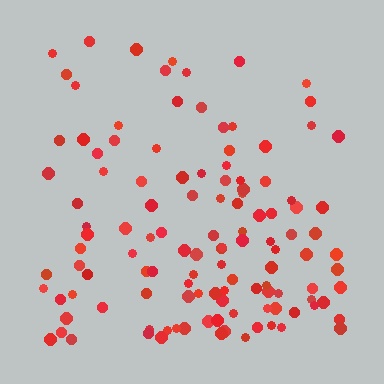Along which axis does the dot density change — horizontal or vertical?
Vertical.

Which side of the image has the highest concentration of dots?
The bottom.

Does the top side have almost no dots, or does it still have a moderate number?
Still a moderate number, just noticeably fewer than the bottom.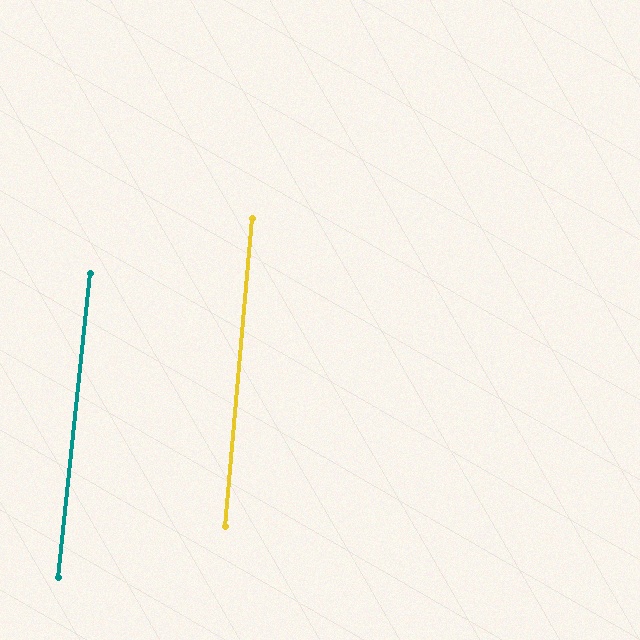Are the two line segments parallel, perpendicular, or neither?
Parallel — their directions differ by only 1.2°.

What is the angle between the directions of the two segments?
Approximately 1 degree.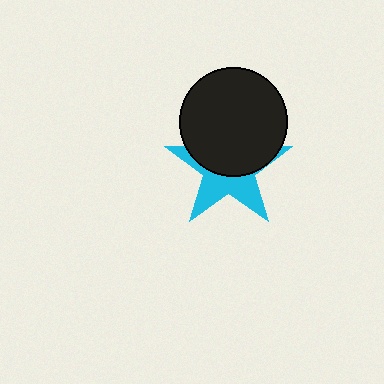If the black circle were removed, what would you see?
You would see the complete cyan star.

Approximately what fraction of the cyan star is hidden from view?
Roughly 54% of the cyan star is hidden behind the black circle.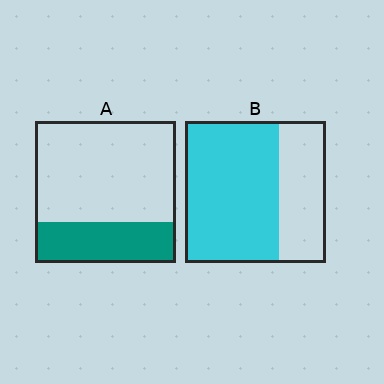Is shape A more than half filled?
No.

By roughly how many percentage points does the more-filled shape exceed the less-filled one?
By roughly 40 percentage points (B over A).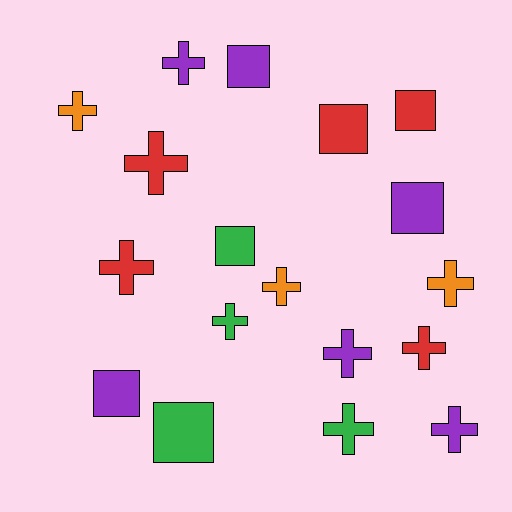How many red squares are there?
There are 2 red squares.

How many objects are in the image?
There are 18 objects.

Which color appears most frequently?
Purple, with 6 objects.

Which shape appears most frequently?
Cross, with 11 objects.